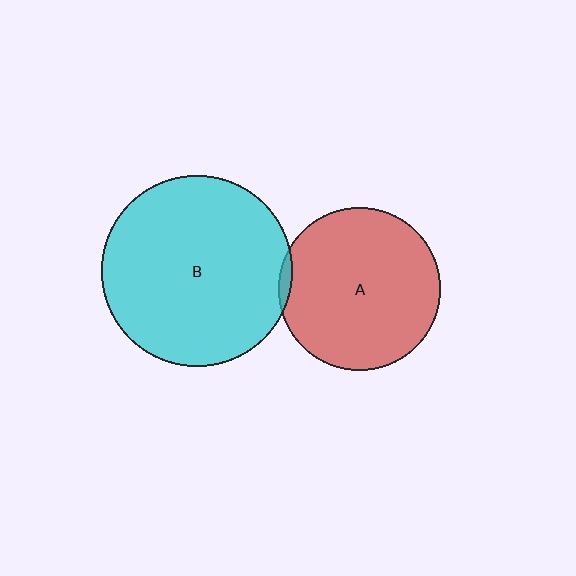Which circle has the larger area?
Circle B (cyan).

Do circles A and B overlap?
Yes.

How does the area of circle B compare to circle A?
Approximately 1.4 times.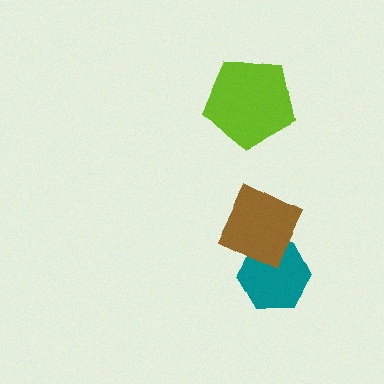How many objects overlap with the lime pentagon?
0 objects overlap with the lime pentagon.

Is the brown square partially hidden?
No, no other shape covers it.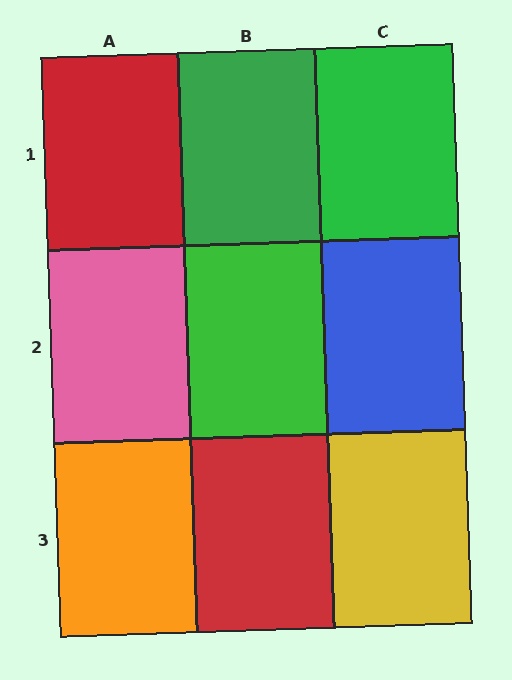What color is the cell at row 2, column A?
Pink.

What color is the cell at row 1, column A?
Red.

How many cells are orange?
1 cell is orange.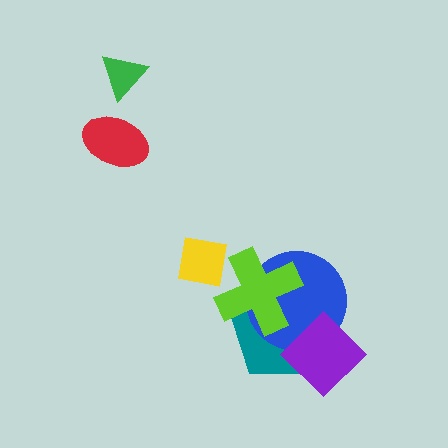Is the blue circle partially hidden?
Yes, it is partially covered by another shape.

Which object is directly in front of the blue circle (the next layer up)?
The lime cross is directly in front of the blue circle.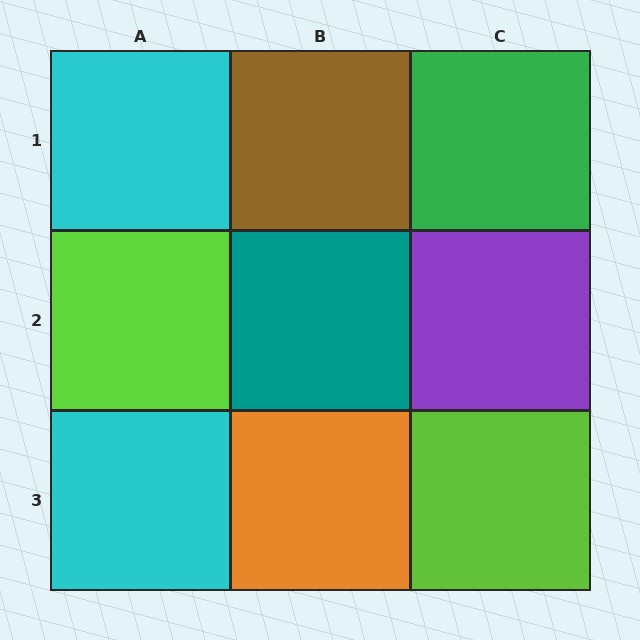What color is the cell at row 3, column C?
Lime.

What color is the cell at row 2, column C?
Purple.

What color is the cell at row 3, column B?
Orange.